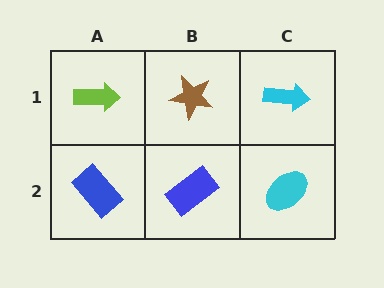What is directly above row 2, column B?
A brown star.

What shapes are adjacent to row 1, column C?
A cyan ellipse (row 2, column C), a brown star (row 1, column B).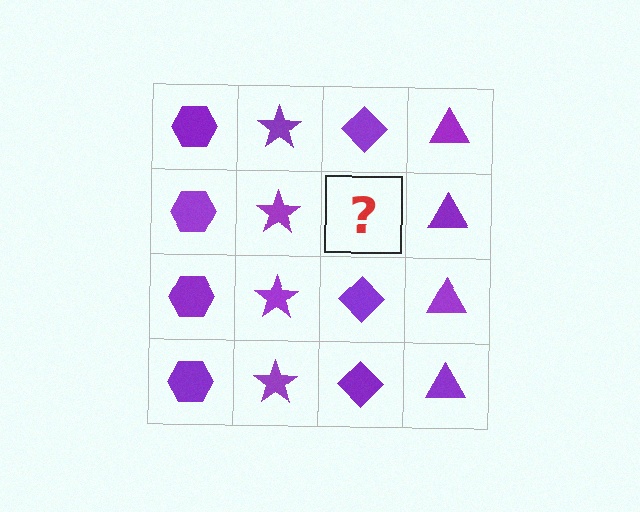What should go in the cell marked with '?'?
The missing cell should contain a purple diamond.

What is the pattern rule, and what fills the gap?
The rule is that each column has a consistent shape. The gap should be filled with a purple diamond.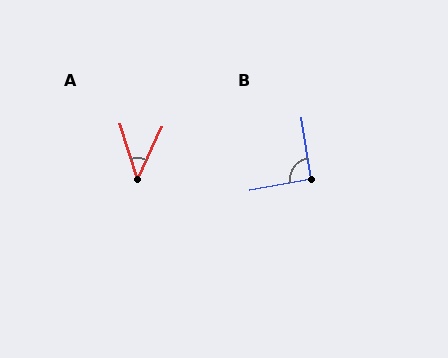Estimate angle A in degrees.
Approximately 42 degrees.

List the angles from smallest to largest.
A (42°), B (92°).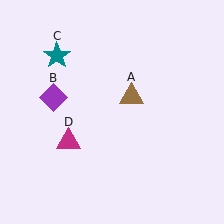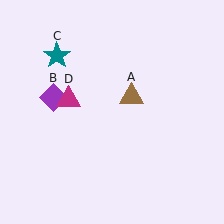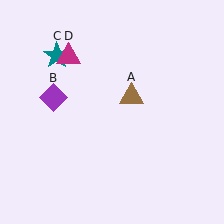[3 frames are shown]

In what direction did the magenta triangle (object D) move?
The magenta triangle (object D) moved up.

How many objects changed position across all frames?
1 object changed position: magenta triangle (object D).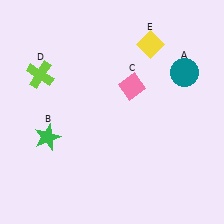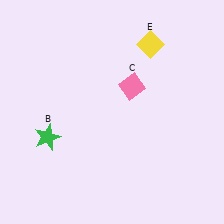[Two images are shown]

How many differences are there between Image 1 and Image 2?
There are 2 differences between the two images.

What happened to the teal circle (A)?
The teal circle (A) was removed in Image 2. It was in the top-right area of Image 1.